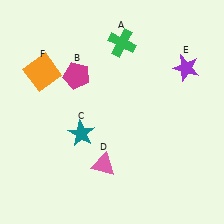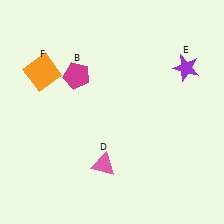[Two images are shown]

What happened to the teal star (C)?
The teal star (C) was removed in Image 2. It was in the bottom-left area of Image 1.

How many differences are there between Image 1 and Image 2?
There are 2 differences between the two images.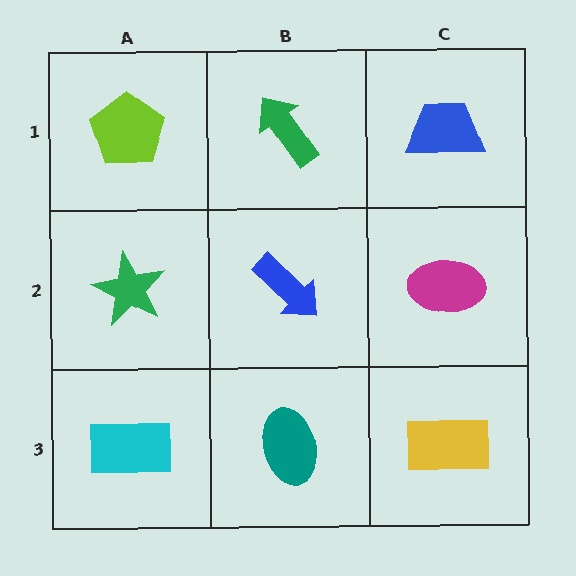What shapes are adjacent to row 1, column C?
A magenta ellipse (row 2, column C), a green arrow (row 1, column B).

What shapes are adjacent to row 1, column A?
A green star (row 2, column A), a green arrow (row 1, column B).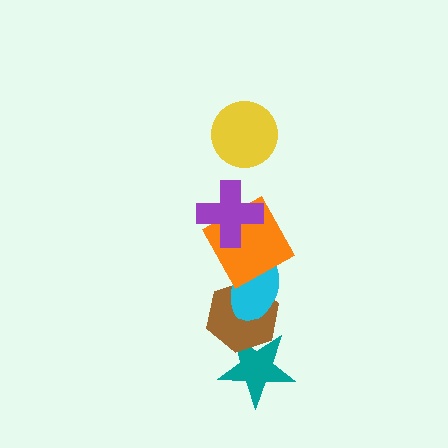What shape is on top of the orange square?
The purple cross is on top of the orange square.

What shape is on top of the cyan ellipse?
The orange square is on top of the cyan ellipse.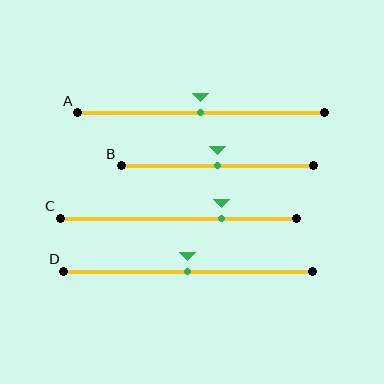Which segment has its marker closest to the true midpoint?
Segment A has its marker closest to the true midpoint.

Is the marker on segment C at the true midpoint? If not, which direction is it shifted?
No, the marker on segment C is shifted to the right by about 18% of the segment length.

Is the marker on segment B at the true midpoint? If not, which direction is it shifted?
Yes, the marker on segment B is at the true midpoint.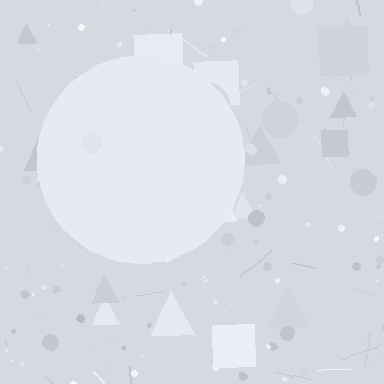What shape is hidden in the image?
A circle is hidden in the image.